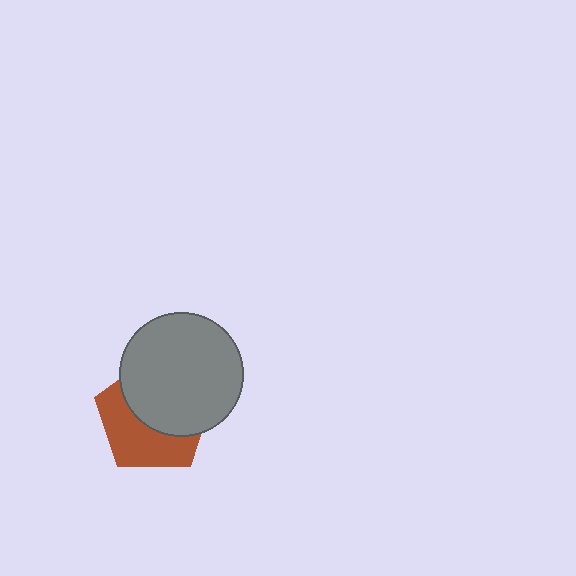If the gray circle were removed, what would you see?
You would see the complete brown pentagon.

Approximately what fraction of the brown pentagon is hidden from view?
Roughly 53% of the brown pentagon is hidden behind the gray circle.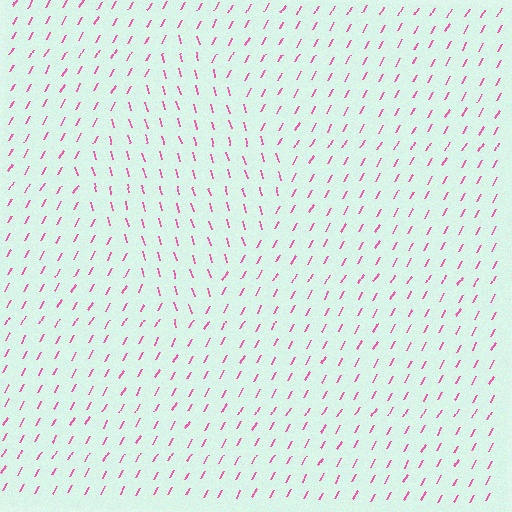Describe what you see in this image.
The image is filled with small pink line segments. A diamond region in the image has lines oriented differently from the surrounding lines, creating a visible texture boundary.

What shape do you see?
I see a diamond.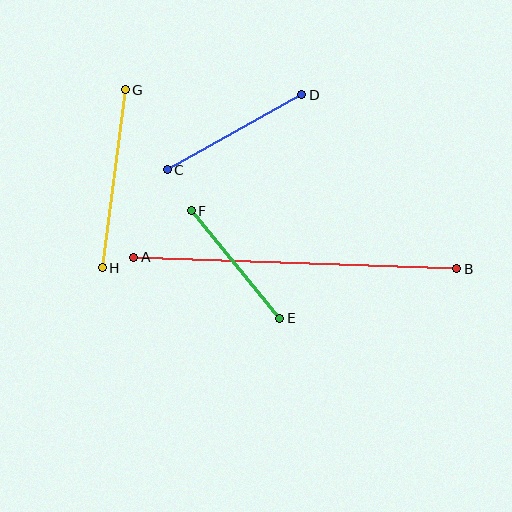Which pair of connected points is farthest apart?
Points A and B are farthest apart.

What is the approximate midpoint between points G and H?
The midpoint is at approximately (114, 179) pixels.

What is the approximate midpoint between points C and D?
The midpoint is at approximately (234, 132) pixels.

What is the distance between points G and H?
The distance is approximately 180 pixels.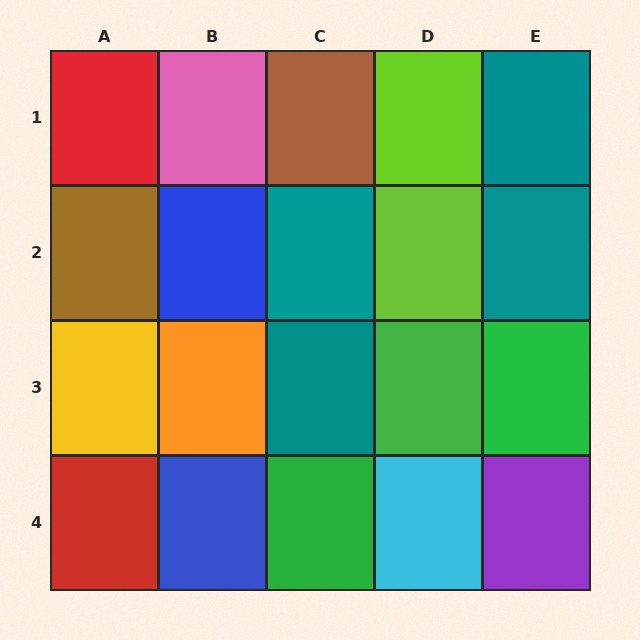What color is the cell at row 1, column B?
Pink.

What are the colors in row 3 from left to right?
Yellow, orange, teal, green, green.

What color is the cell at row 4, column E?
Purple.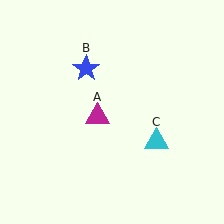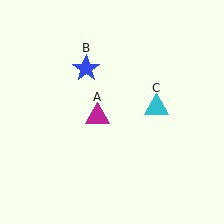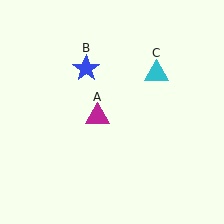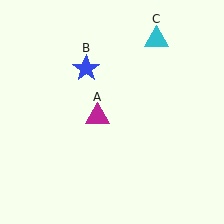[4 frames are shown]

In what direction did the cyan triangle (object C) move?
The cyan triangle (object C) moved up.